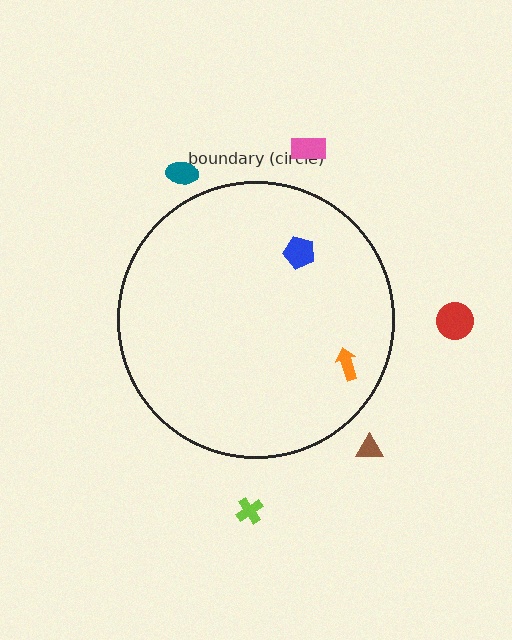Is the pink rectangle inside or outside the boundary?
Outside.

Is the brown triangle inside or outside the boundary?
Outside.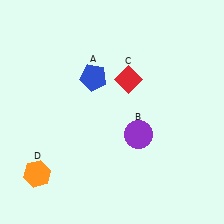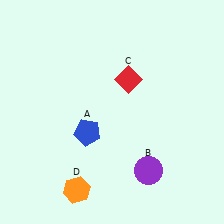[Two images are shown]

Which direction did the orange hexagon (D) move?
The orange hexagon (D) moved right.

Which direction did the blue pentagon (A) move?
The blue pentagon (A) moved down.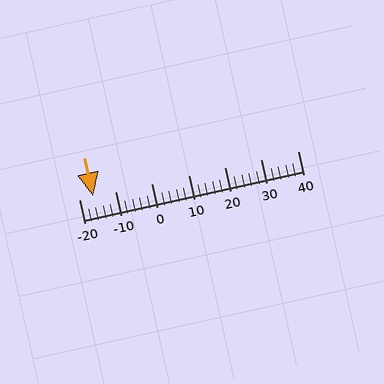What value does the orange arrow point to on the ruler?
The orange arrow points to approximately -16.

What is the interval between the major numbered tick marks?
The major tick marks are spaced 10 units apart.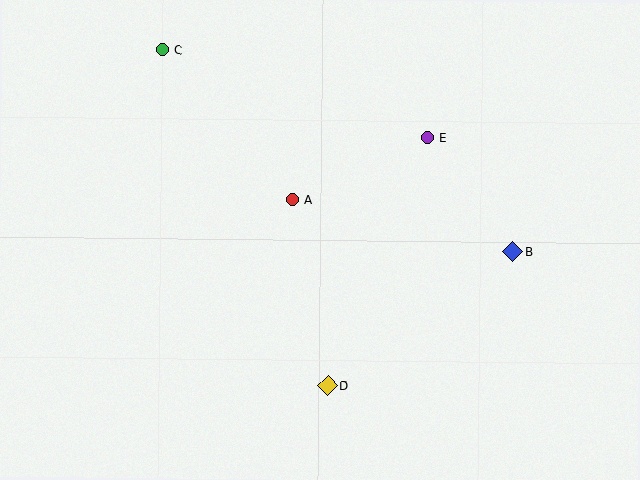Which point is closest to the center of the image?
Point A at (292, 200) is closest to the center.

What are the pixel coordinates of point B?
Point B is at (513, 252).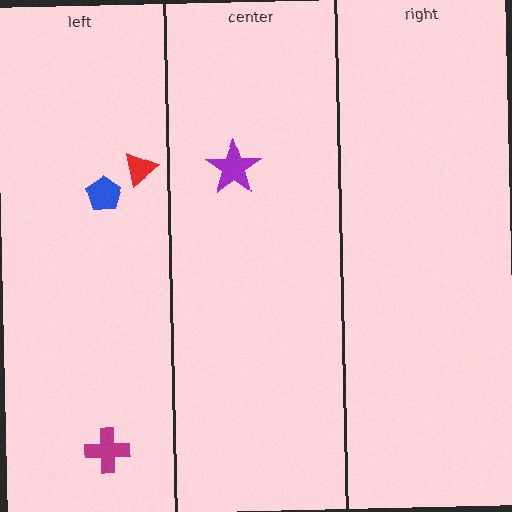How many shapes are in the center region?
1.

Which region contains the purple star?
The center region.